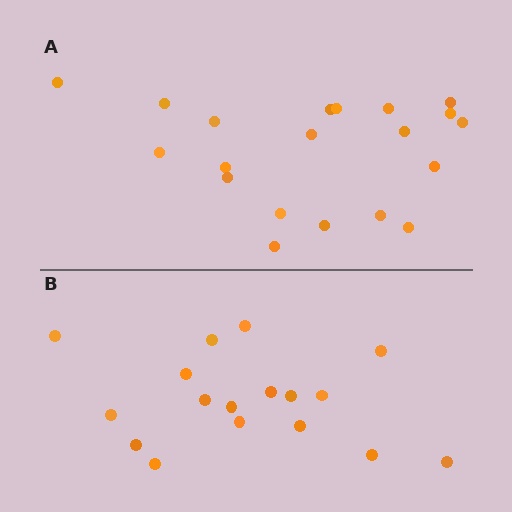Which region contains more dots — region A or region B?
Region A (the top region) has more dots.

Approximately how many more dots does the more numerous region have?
Region A has just a few more — roughly 2 or 3 more dots than region B.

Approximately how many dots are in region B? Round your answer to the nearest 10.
About 20 dots. (The exact count is 17, which rounds to 20.)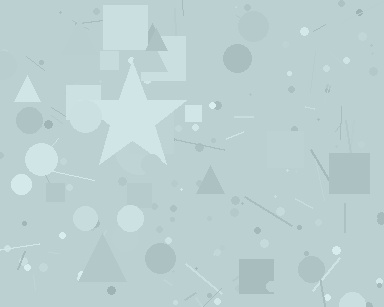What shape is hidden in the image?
A star is hidden in the image.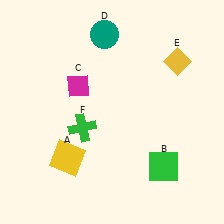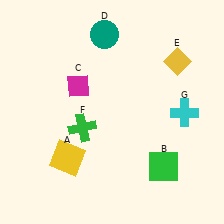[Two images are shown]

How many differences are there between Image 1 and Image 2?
There is 1 difference between the two images.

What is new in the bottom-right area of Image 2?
A cyan cross (G) was added in the bottom-right area of Image 2.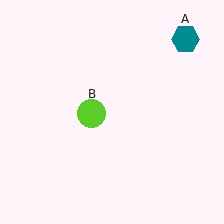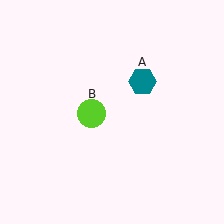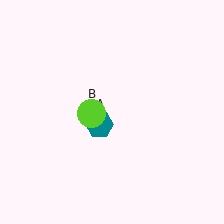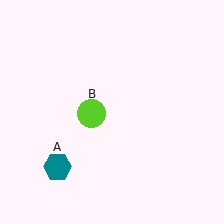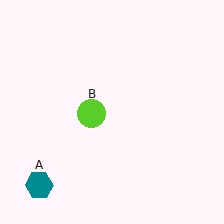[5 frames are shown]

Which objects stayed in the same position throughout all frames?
Lime circle (object B) remained stationary.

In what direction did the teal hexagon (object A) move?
The teal hexagon (object A) moved down and to the left.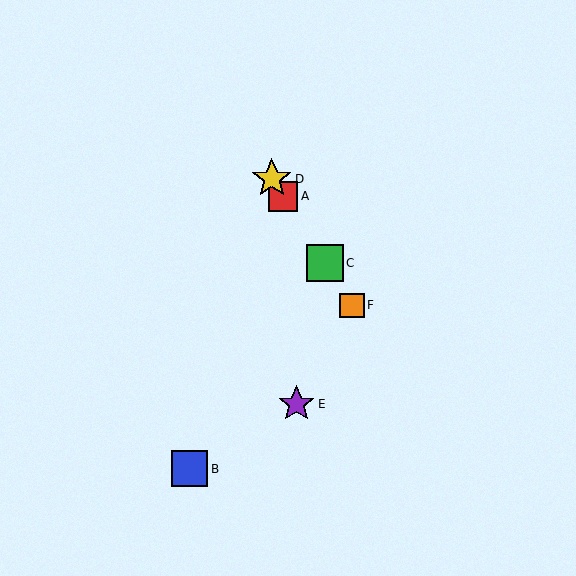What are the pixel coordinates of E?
Object E is at (297, 404).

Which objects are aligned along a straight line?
Objects A, C, D, F are aligned along a straight line.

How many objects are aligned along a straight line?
4 objects (A, C, D, F) are aligned along a straight line.